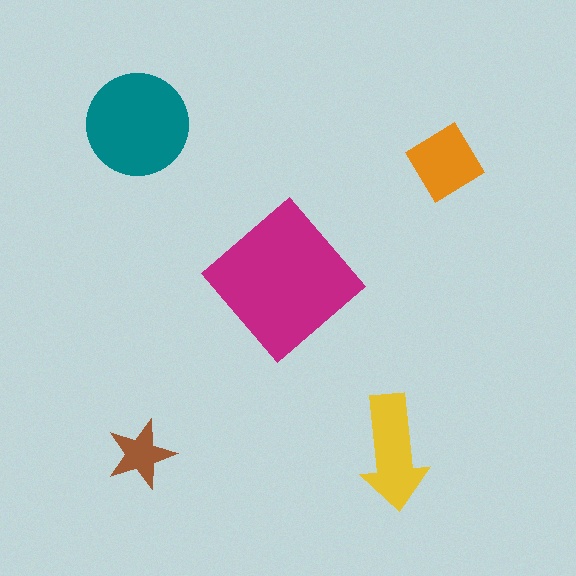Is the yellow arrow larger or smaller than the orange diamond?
Larger.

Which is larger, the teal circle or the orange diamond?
The teal circle.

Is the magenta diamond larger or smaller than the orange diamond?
Larger.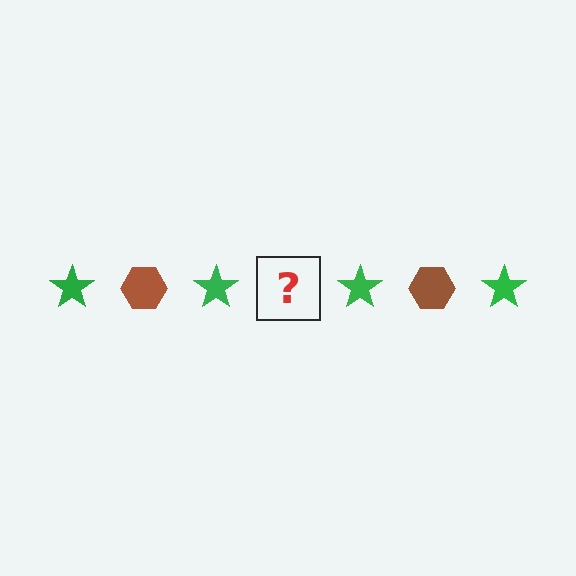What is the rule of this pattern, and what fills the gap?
The rule is that the pattern alternates between green star and brown hexagon. The gap should be filled with a brown hexagon.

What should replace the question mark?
The question mark should be replaced with a brown hexagon.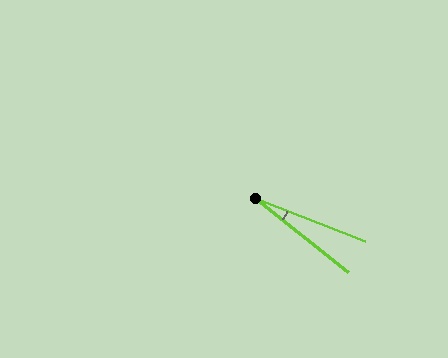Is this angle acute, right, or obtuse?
It is acute.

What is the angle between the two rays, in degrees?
Approximately 17 degrees.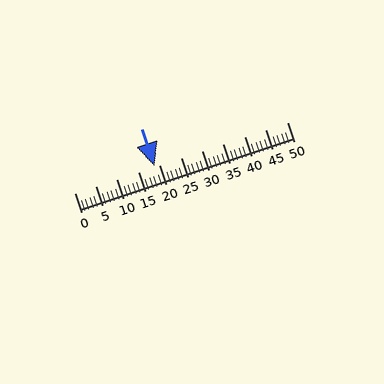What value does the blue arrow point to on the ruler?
The blue arrow points to approximately 19.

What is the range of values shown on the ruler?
The ruler shows values from 0 to 50.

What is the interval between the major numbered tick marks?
The major tick marks are spaced 5 units apart.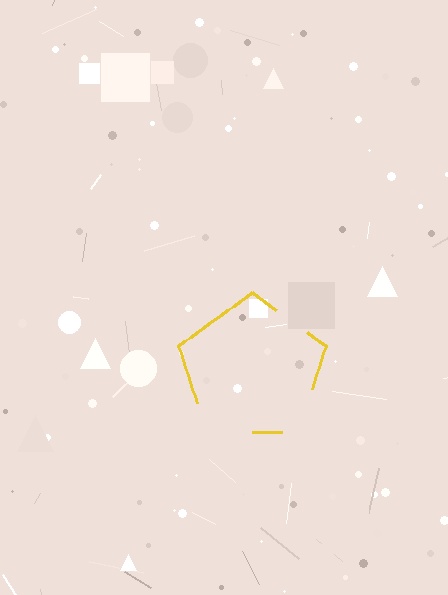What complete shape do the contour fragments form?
The contour fragments form a pentagon.